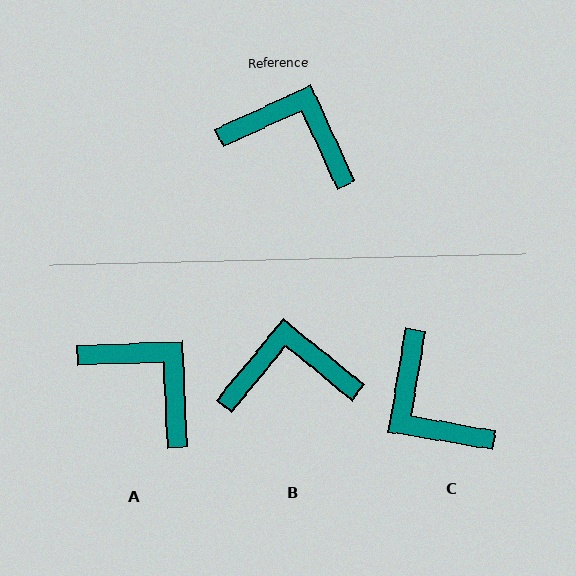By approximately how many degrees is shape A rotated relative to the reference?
Approximately 22 degrees clockwise.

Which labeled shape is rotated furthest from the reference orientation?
C, about 146 degrees away.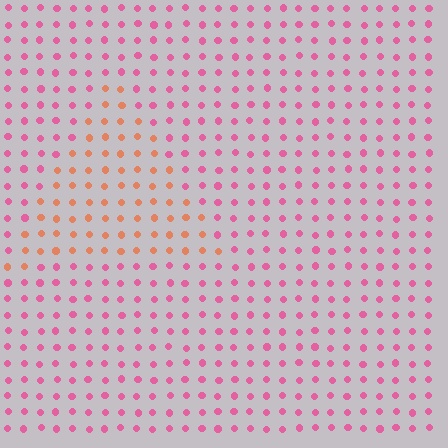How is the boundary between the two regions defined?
The boundary is defined purely by a slight shift in hue (about 45 degrees). Spacing, size, and orientation are identical on both sides.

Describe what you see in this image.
The image is filled with small pink elements in a uniform arrangement. A triangle-shaped region is visible where the elements are tinted to a slightly different hue, forming a subtle color boundary.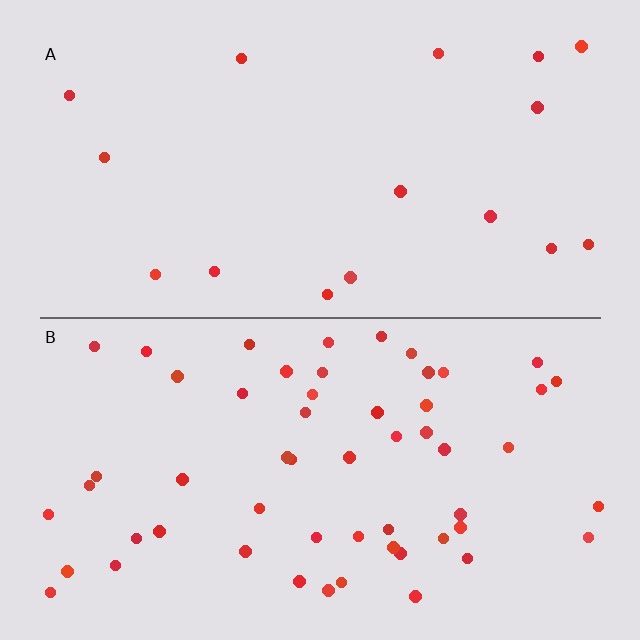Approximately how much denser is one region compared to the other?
Approximately 3.4× — region B over region A.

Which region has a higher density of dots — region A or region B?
B (the bottom).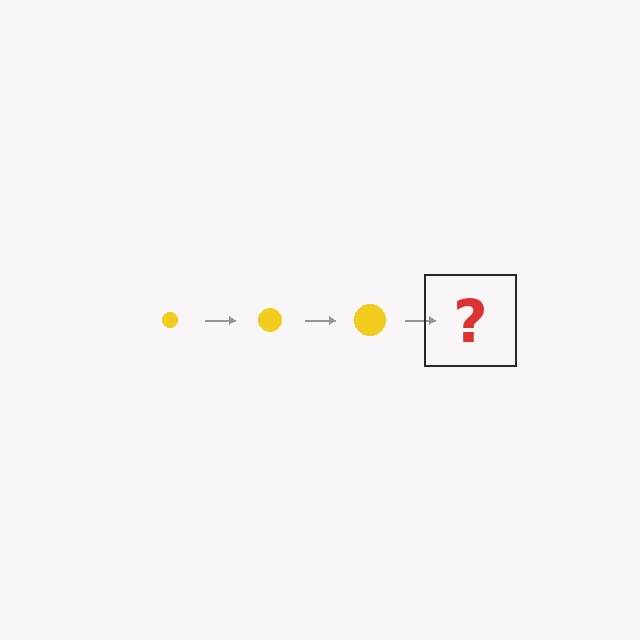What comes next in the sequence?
The next element should be a yellow circle, larger than the previous one.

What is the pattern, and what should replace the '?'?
The pattern is that the circle gets progressively larger each step. The '?' should be a yellow circle, larger than the previous one.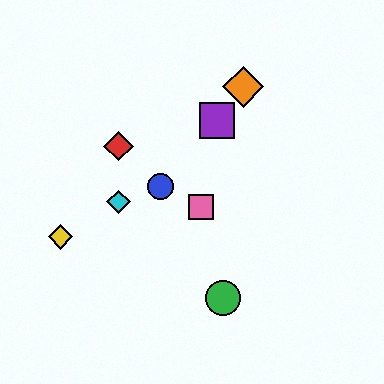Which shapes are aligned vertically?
The red diamond, the cyan diamond are aligned vertically.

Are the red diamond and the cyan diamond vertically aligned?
Yes, both are at x≈119.